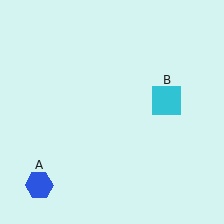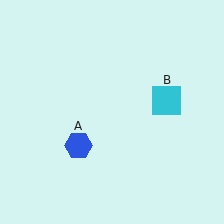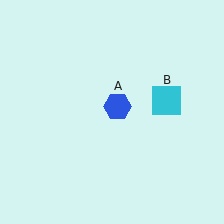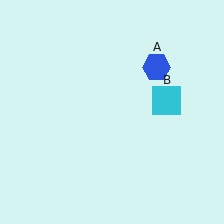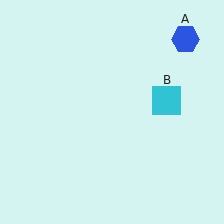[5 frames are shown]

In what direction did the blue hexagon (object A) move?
The blue hexagon (object A) moved up and to the right.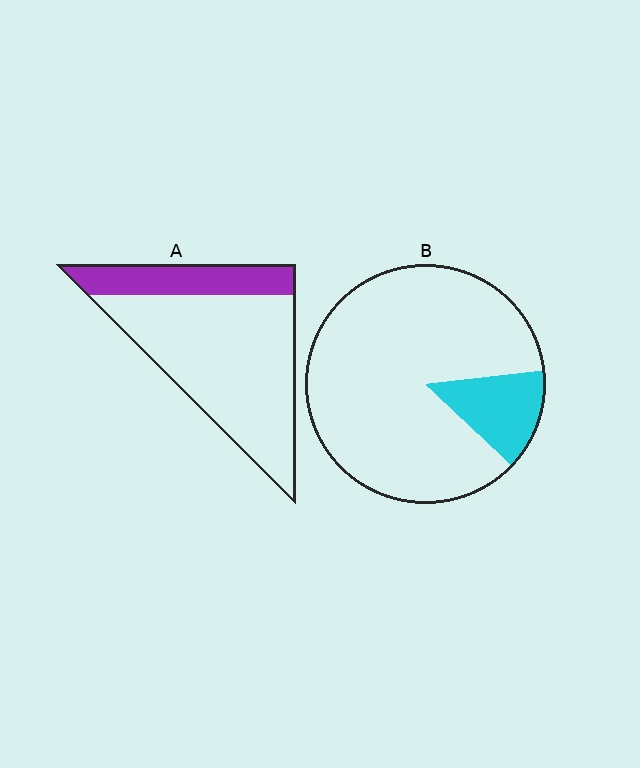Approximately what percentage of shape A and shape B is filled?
A is approximately 25% and B is approximately 15%.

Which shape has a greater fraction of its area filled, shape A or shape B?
Shape A.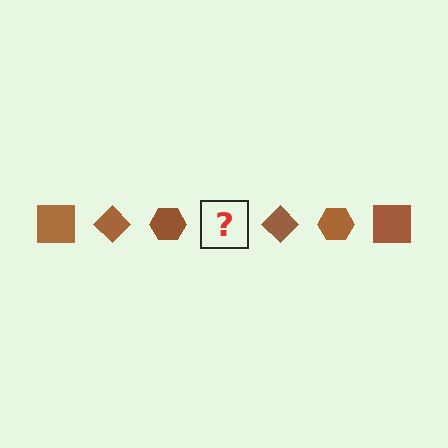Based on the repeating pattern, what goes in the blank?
The blank should be a brown square.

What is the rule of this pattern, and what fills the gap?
The rule is that the pattern cycles through square, diamond, hexagon shapes in brown. The gap should be filled with a brown square.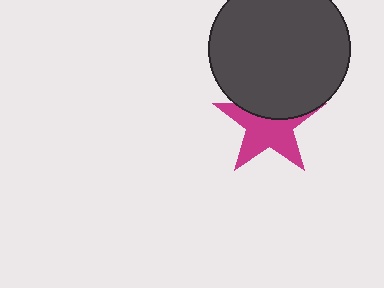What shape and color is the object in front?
The object in front is a dark gray circle.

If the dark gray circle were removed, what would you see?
You would see the complete magenta star.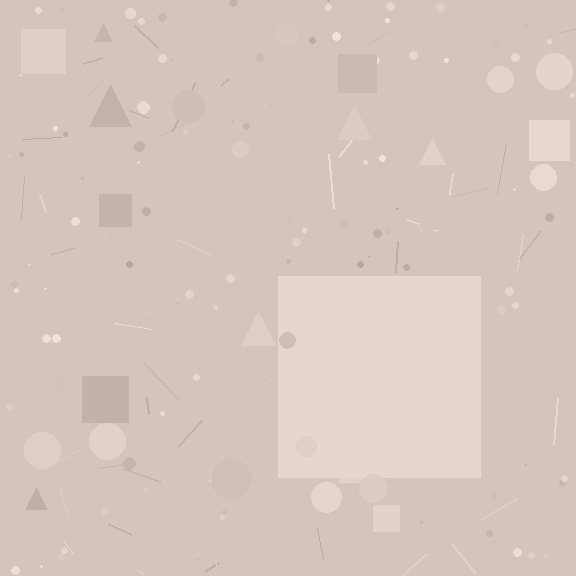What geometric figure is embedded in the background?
A square is embedded in the background.